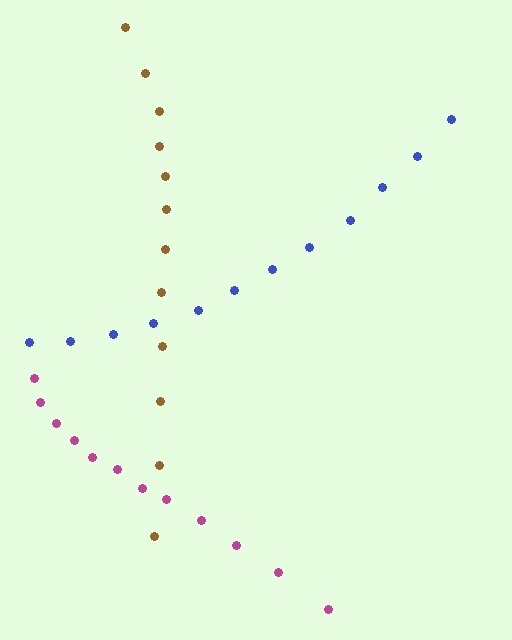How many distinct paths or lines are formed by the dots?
There are 3 distinct paths.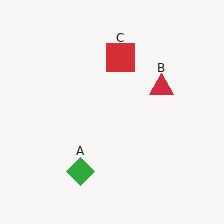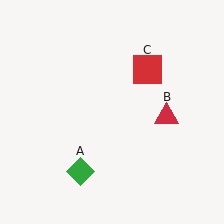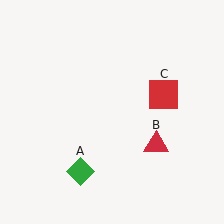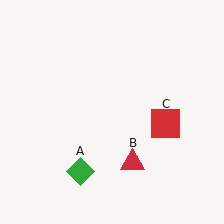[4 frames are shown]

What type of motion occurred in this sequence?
The red triangle (object B), red square (object C) rotated clockwise around the center of the scene.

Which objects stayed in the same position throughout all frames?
Green diamond (object A) remained stationary.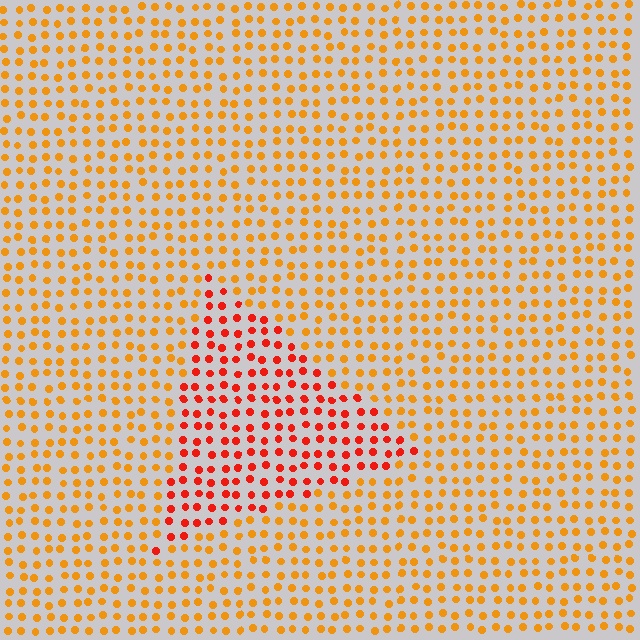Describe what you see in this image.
The image is filled with small orange elements in a uniform arrangement. A triangle-shaped region is visible where the elements are tinted to a slightly different hue, forming a subtle color boundary.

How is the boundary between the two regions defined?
The boundary is defined purely by a slight shift in hue (about 33 degrees). Spacing, size, and orientation are identical on both sides.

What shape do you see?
I see a triangle.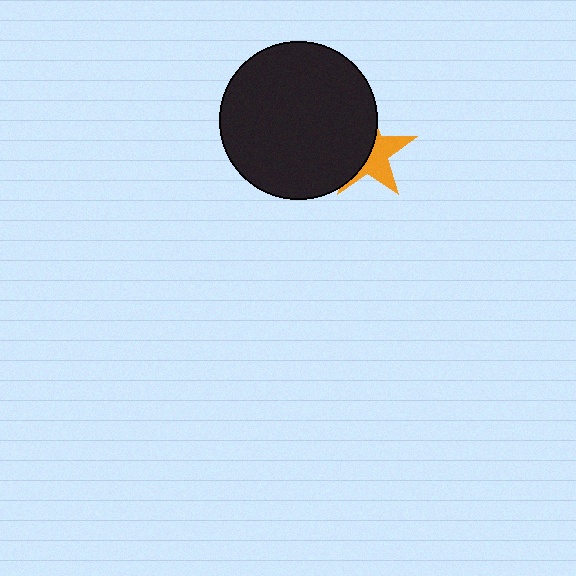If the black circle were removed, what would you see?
You would see the complete orange star.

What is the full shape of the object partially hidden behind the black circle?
The partially hidden object is an orange star.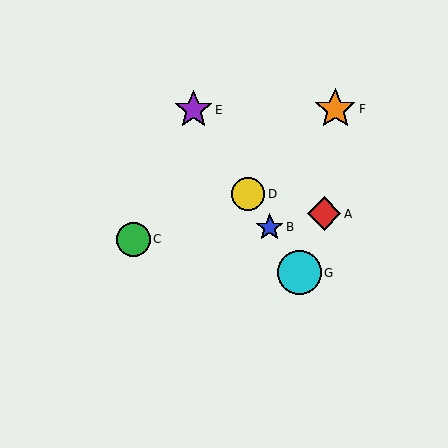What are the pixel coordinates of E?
Object E is at (193, 110).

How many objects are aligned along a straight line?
4 objects (B, D, E, G) are aligned along a straight line.